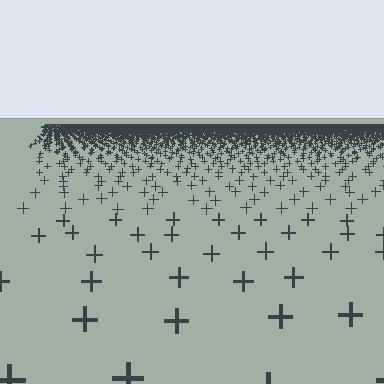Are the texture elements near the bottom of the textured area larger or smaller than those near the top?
Larger. Near the bottom, elements are closer to the viewer and appear at a bigger on-screen size.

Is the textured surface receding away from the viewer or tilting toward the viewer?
The surface is receding away from the viewer. Texture elements get smaller and denser toward the top.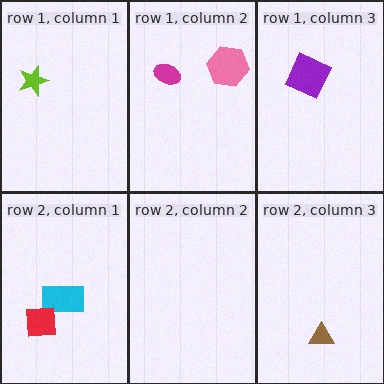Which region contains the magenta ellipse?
The row 1, column 2 region.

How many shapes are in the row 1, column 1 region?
1.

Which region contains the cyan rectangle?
The row 2, column 1 region.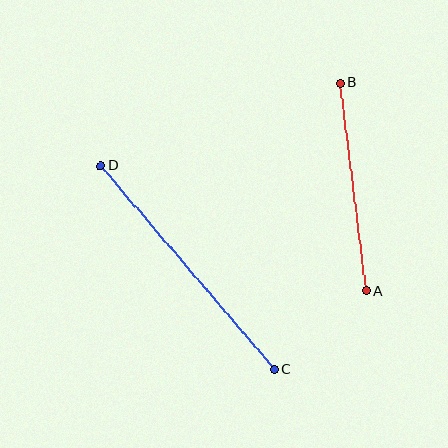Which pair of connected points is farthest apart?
Points C and D are farthest apart.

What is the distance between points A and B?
The distance is approximately 209 pixels.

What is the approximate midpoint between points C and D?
The midpoint is at approximately (188, 268) pixels.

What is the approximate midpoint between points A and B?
The midpoint is at approximately (353, 187) pixels.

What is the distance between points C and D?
The distance is approximately 267 pixels.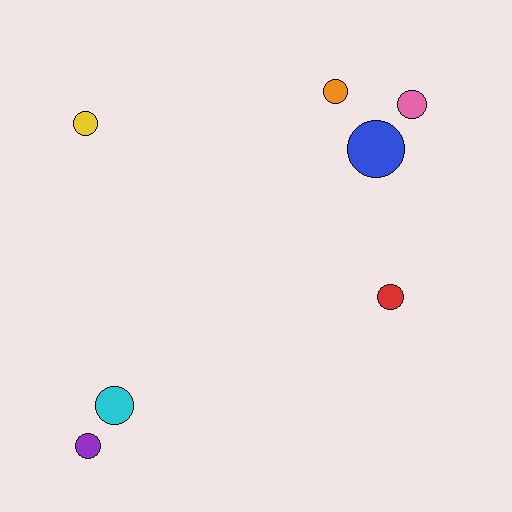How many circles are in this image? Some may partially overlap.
There are 7 circles.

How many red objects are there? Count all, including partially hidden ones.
There is 1 red object.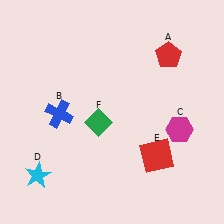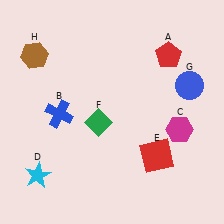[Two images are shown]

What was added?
A blue circle (G), a brown hexagon (H) were added in Image 2.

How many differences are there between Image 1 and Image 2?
There are 2 differences between the two images.